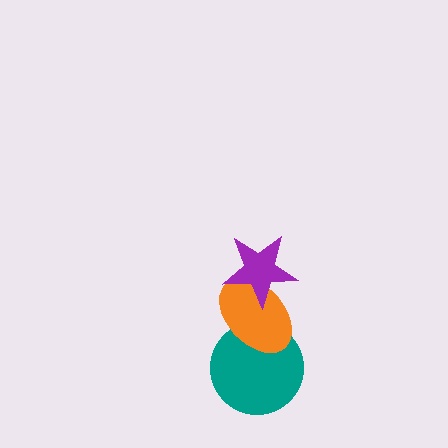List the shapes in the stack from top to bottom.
From top to bottom: the purple star, the orange ellipse, the teal circle.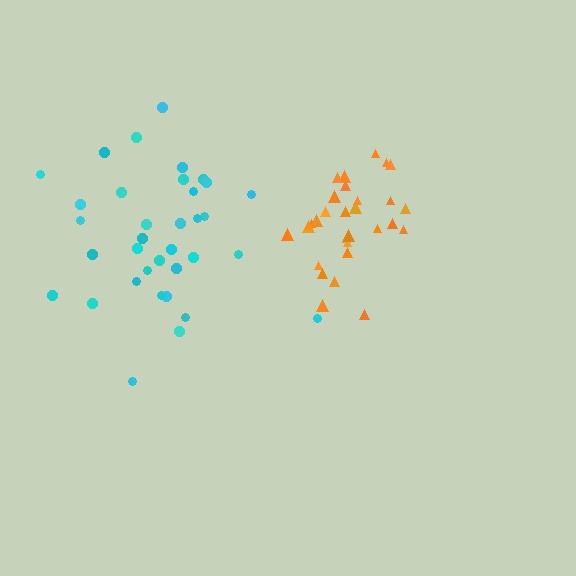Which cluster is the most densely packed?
Orange.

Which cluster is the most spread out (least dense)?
Cyan.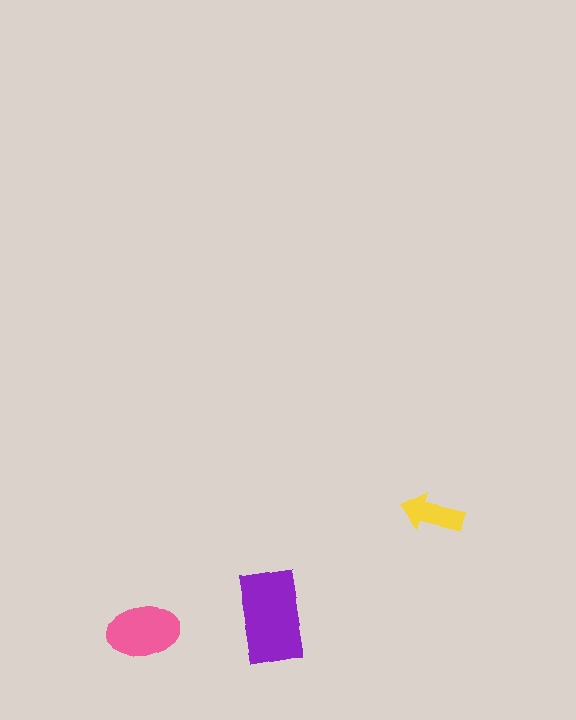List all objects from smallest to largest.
The yellow arrow, the pink ellipse, the purple rectangle.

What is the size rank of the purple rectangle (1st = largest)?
1st.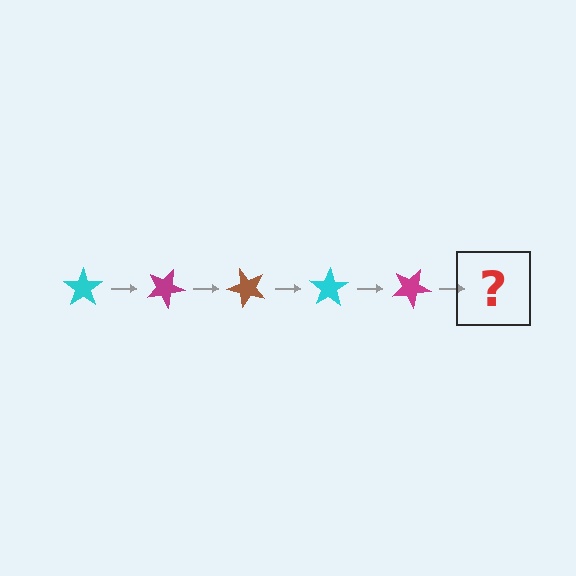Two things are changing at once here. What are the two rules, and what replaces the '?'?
The two rules are that it rotates 25 degrees each step and the color cycles through cyan, magenta, and brown. The '?' should be a brown star, rotated 125 degrees from the start.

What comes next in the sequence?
The next element should be a brown star, rotated 125 degrees from the start.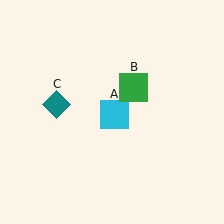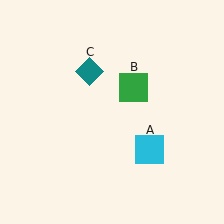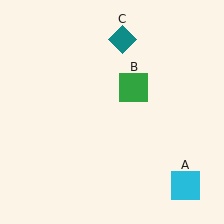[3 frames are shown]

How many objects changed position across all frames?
2 objects changed position: cyan square (object A), teal diamond (object C).